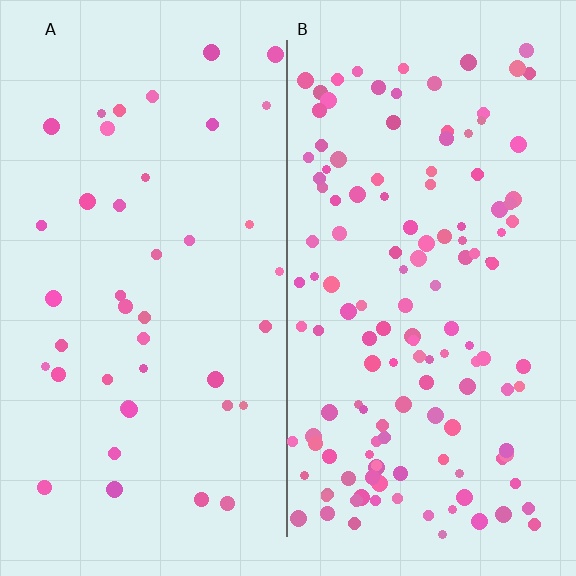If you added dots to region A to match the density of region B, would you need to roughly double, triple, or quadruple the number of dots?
Approximately triple.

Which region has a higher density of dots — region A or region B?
B (the right).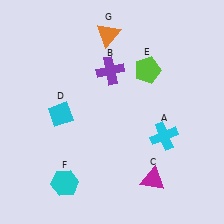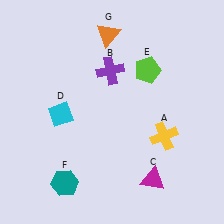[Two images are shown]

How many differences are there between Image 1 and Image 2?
There are 2 differences between the two images.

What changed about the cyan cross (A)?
In Image 1, A is cyan. In Image 2, it changed to yellow.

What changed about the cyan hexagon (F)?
In Image 1, F is cyan. In Image 2, it changed to teal.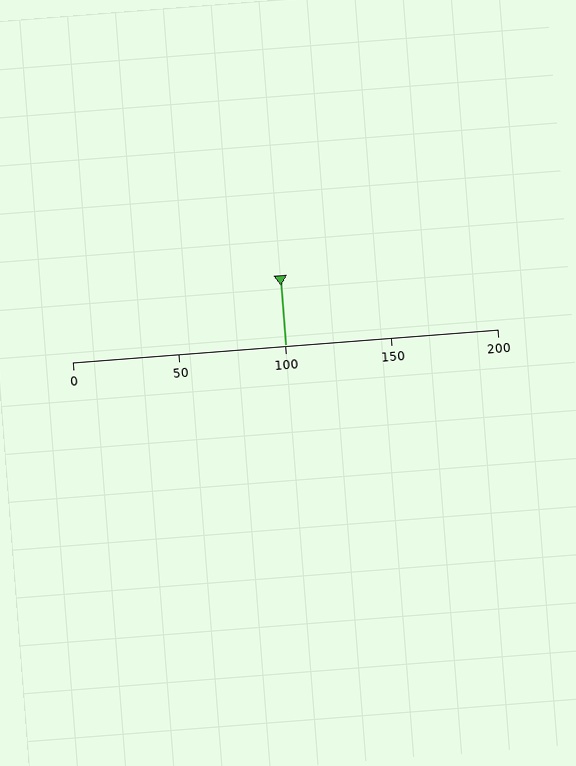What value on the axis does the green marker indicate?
The marker indicates approximately 100.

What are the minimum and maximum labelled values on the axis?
The axis runs from 0 to 200.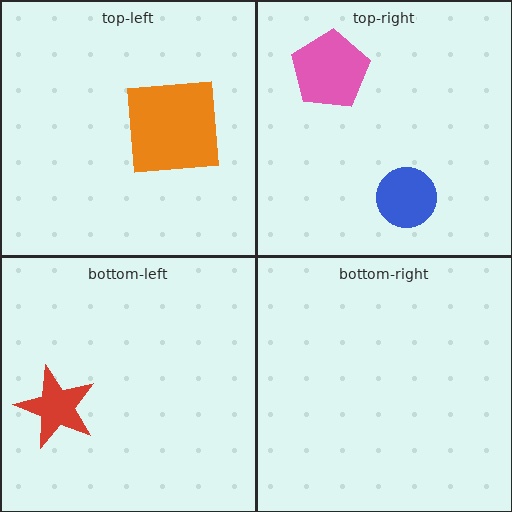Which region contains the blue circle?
The top-right region.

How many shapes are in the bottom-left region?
1.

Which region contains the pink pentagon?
The top-right region.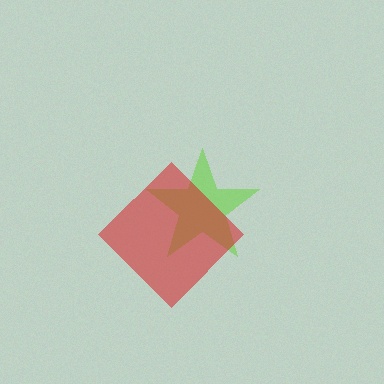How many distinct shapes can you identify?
There are 2 distinct shapes: a lime star, a red diamond.